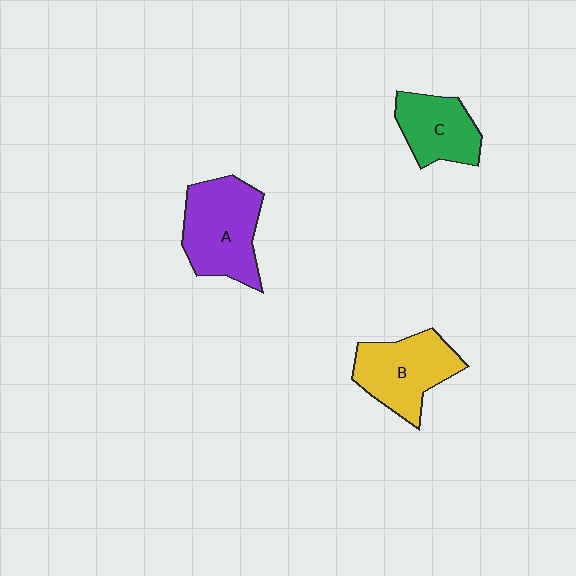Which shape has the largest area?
Shape A (purple).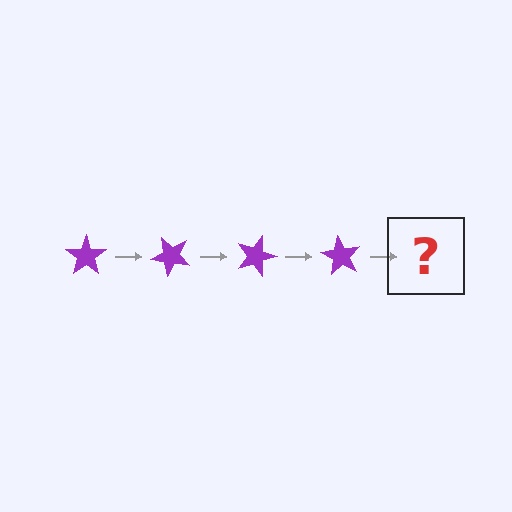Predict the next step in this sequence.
The next step is a purple star rotated 180 degrees.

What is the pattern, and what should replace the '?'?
The pattern is that the star rotates 45 degrees each step. The '?' should be a purple star rotated 180 degrees.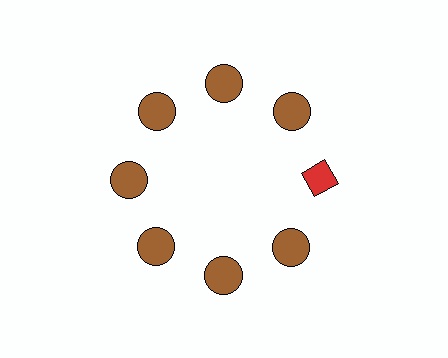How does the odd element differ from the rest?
It differs in both color (red instead of brown) and shape (diamond instead of circle).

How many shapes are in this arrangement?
There are 8 shapes arranged in a ring pattern.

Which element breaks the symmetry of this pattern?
The red diamond at roughly the 3 o'clock position breaks the symmetry. All other shapes are brown circles.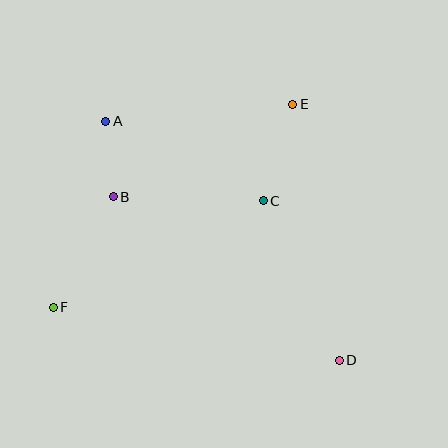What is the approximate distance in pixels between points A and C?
The distance between A and C is approximately 177 pixels.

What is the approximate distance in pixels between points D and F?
The distance between D and F is approximately 290 pixels.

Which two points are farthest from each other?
Points A and D are farthest from each other.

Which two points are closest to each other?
Points A and B are closest to each other.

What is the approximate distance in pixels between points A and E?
The distance between A and E is approximately 188 pixels.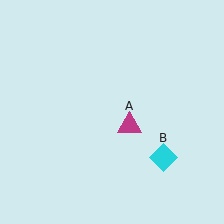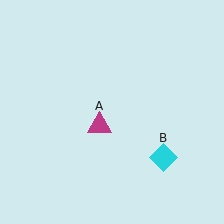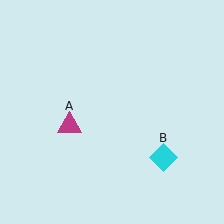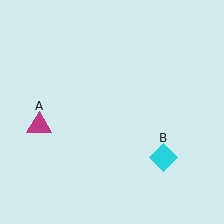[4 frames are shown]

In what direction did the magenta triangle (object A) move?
The magenta triangle (object A) moved left.